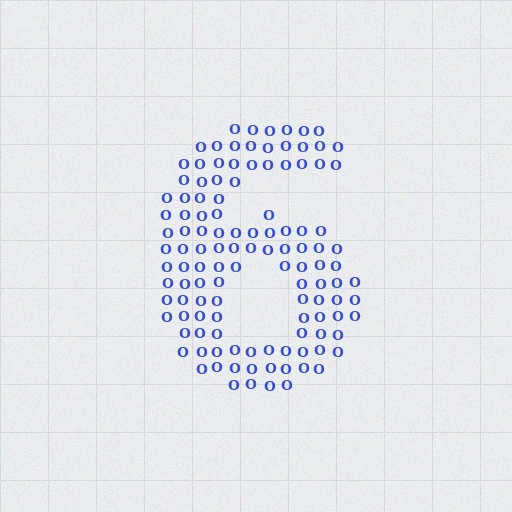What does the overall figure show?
The overall figure shows the digit 6.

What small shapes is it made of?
It is made of small letter O's.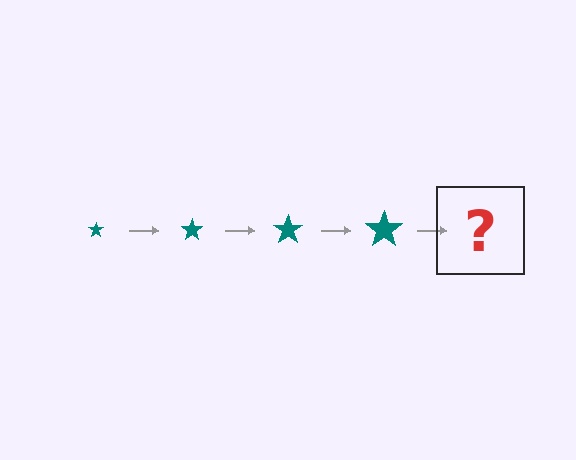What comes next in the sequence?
The next element should be a teal star, larger than the previous one.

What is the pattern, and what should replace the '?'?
The pattern is that the star gets progressively larger each step. The '?' should be a teal star, larger than the previous one.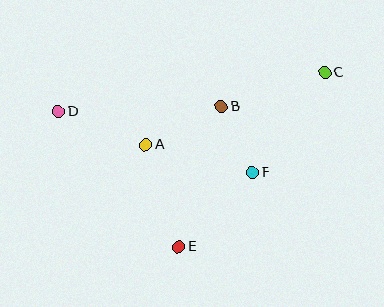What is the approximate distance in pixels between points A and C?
The distance between A and C is approximately 193 pixels.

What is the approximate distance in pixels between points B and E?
The distance between B and E is approximately 147 pixels.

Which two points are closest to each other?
Points B and F are closest to each other.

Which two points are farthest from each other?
Points C and D are farthest from each other.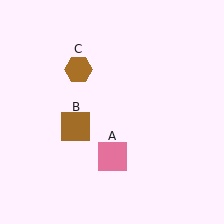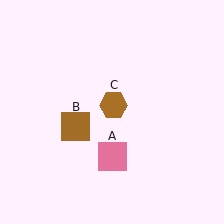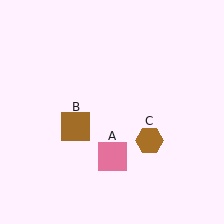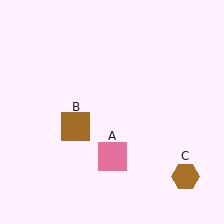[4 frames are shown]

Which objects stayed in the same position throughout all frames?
Pink square (object A) and brown square (object B) remained stationary.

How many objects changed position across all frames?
1 object changed position: brown hexagon (object C).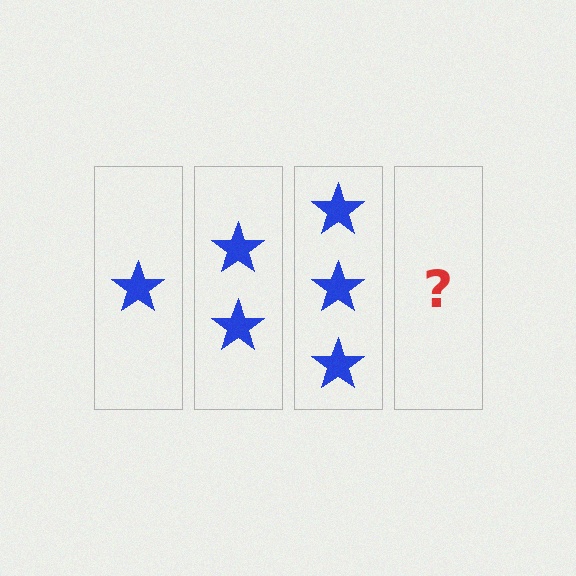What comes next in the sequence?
The next element should be 4 stars.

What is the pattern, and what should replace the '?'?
The pattern is that each step adds one more star. The '?' should be 4 stars.